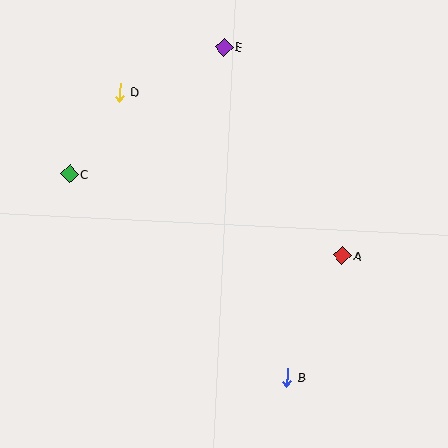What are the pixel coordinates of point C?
Point C is at (70, 174).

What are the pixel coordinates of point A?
Point A is at (343, 256).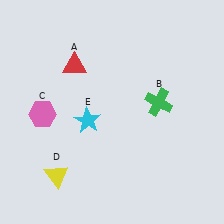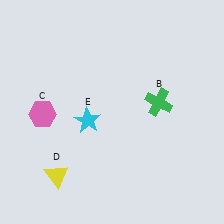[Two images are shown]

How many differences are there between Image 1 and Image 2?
There is 1 difference between the two images.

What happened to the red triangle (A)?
The red triangle (A) was removed in Image 2. It was in the top-left area of Image 1.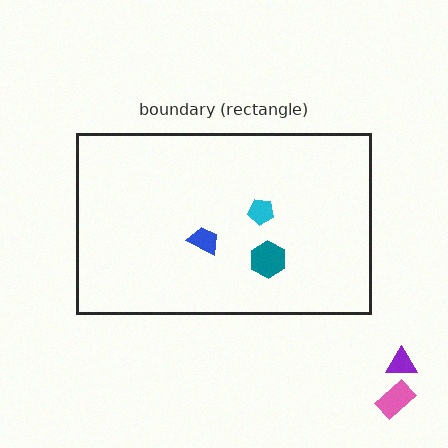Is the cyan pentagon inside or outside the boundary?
Inside.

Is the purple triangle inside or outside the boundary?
Outside.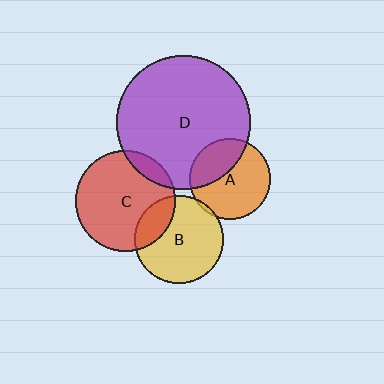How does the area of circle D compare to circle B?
Approximately 2.3 times.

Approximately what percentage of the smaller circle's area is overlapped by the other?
Approximately 10%.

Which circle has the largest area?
Circle D (purple).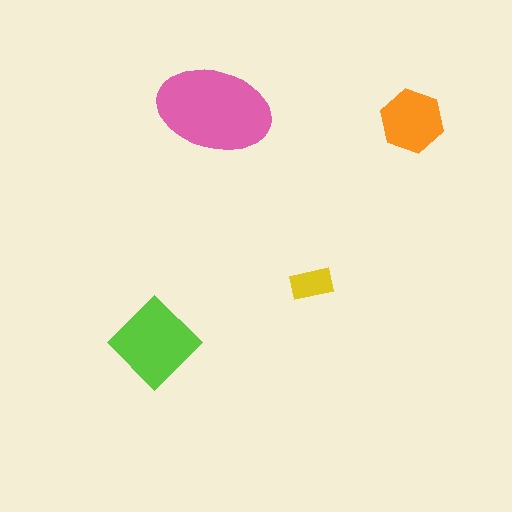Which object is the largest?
The pink ellipse.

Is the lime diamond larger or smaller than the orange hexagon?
Larger.